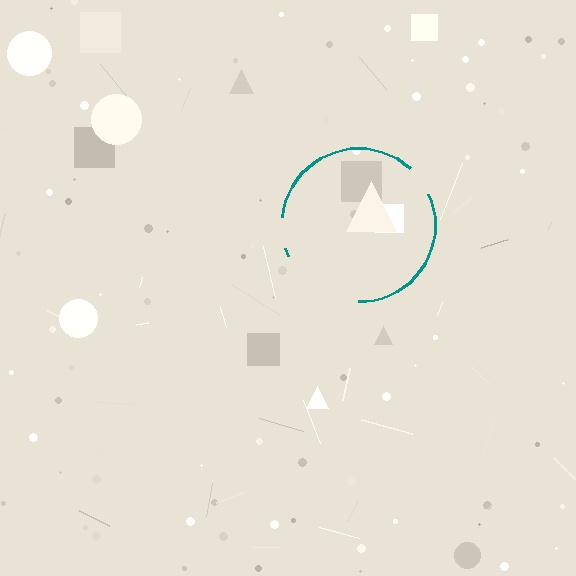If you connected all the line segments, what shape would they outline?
They would outline a circle.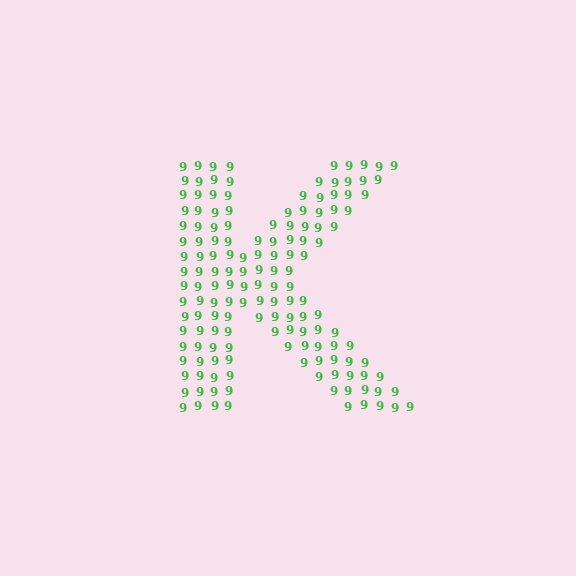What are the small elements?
The small elements are digit 9's.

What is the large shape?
The large shape is the letter K.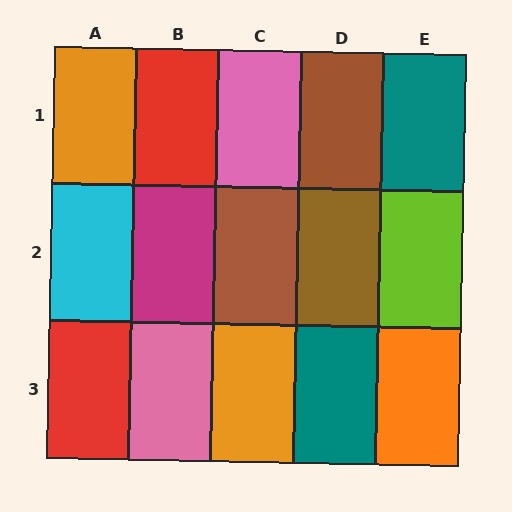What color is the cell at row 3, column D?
Teal.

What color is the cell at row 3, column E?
Orange.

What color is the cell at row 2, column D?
Brown.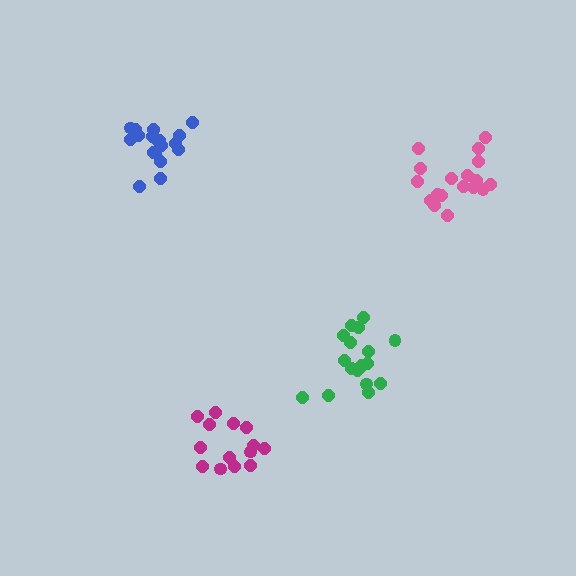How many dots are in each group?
Group 1: 18 dots, Group 2: 18 dots, Group 3: 18 dots, Group 4: 14 dots (68 total).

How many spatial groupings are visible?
There are 4 spatial groupings.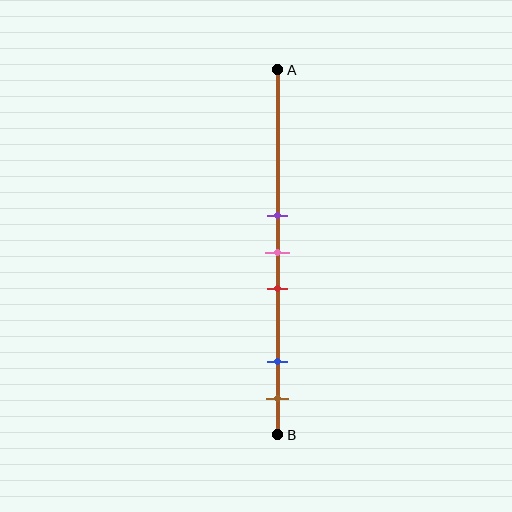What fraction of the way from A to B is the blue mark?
The blue mark is approximately 80% (0.8) of the way from A to B.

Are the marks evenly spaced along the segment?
No, the marks are not evenly spaced.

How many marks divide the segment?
There are 5 marks dividing the segment.